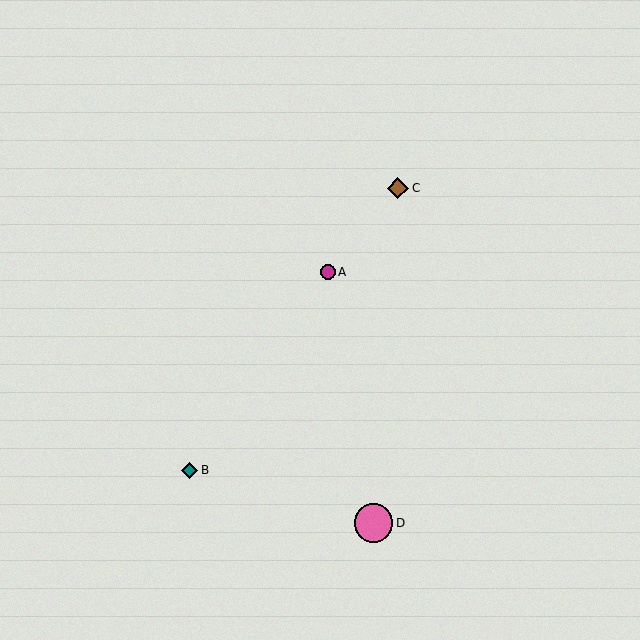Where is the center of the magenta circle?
The center of the magenta circle is at (328, 272).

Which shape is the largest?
The pink circle (labeled D) is the largest.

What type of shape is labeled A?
Shape A is a magenta circle.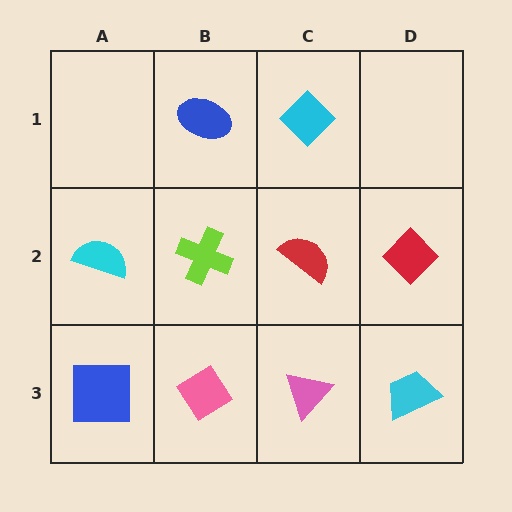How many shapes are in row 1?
2 shapes.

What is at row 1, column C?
A cyan diamond.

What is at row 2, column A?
A cyan semicircle.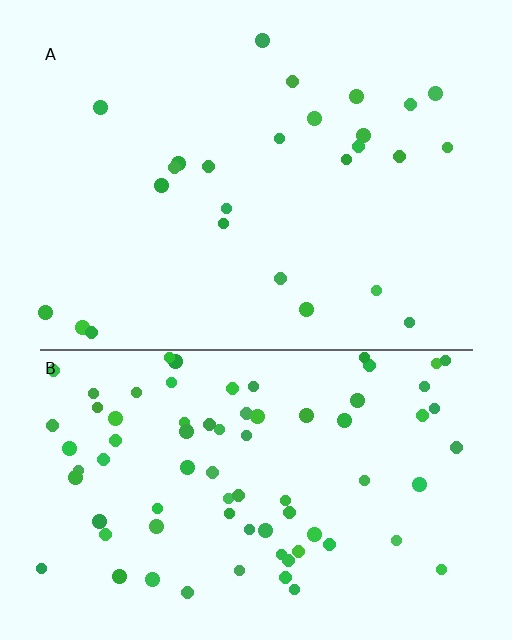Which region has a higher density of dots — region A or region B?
B (the bottom).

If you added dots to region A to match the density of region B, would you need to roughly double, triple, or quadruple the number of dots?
Approximately triple.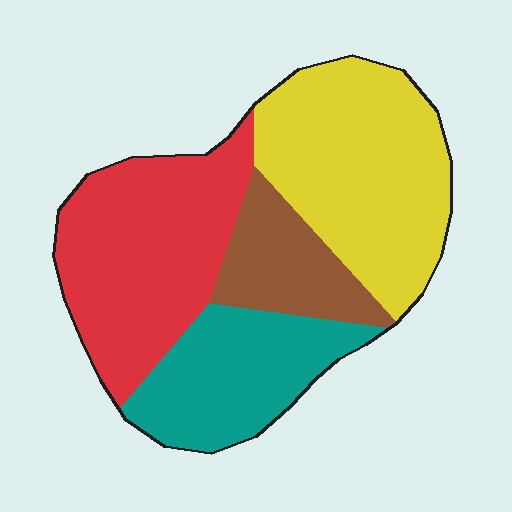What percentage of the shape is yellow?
Yellow covers around 35% of the shape.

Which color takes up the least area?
Brown, at roughly 15%.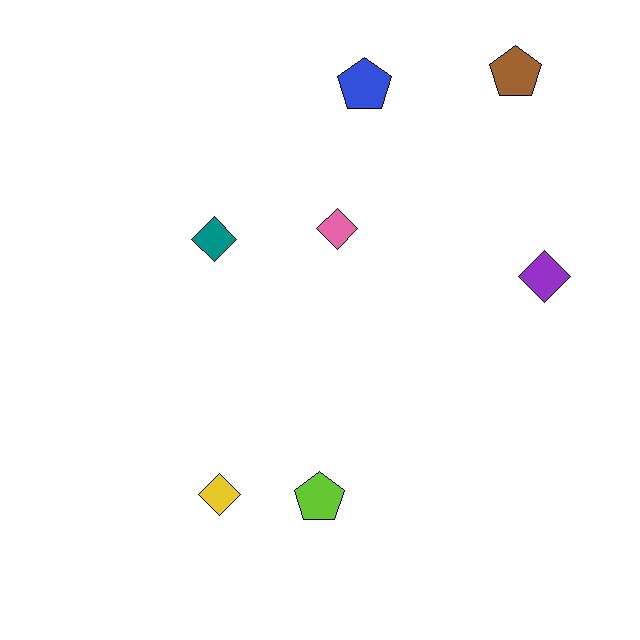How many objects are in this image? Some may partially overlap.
There are 7 objects.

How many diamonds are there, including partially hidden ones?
There are 4 diamonds.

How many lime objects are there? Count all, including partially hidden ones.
There is 1 lime object.